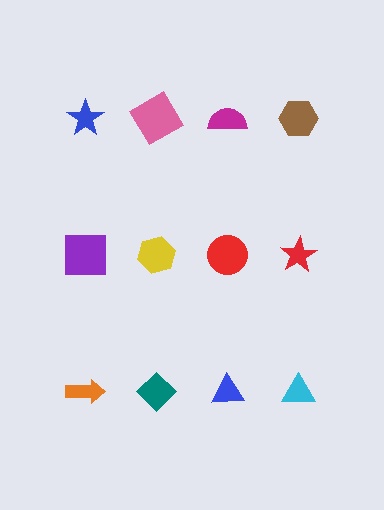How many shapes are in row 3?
4 shapes.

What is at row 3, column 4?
A cyan triangle.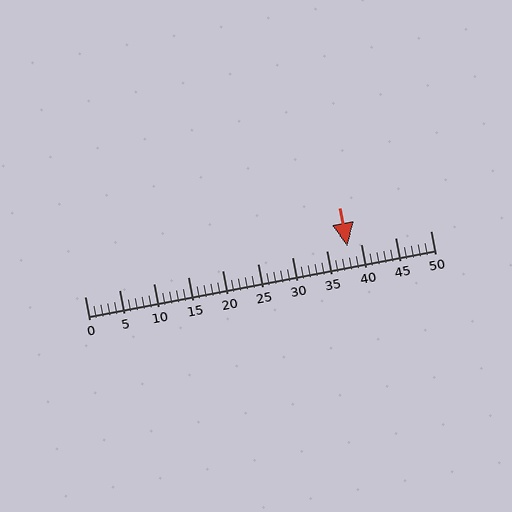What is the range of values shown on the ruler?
The ruler shows values from 0 to 50.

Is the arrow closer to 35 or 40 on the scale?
The arrow is closer to 40.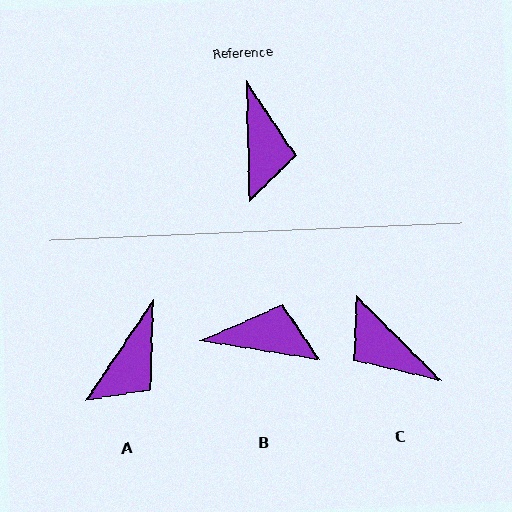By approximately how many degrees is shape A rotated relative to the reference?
Approximately 35 degrees clockwise.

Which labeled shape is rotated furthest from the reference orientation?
C, about 137 degrees away.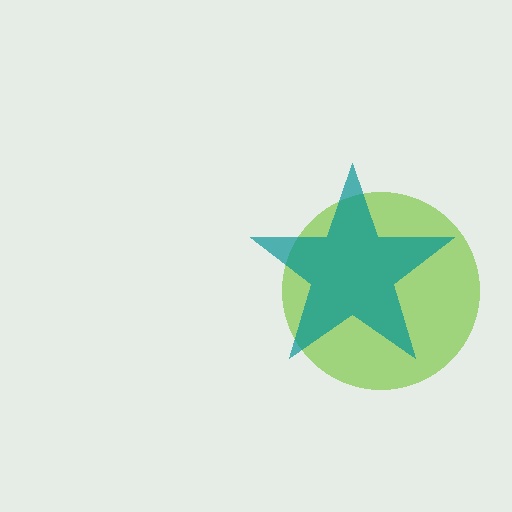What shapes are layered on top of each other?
The layered shapes are: a lime circle, a teal star.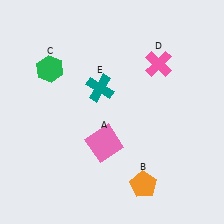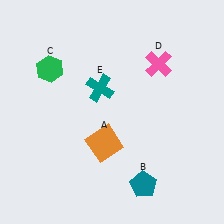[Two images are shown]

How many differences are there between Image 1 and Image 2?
There are 2 differences between the two images.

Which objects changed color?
A changed from pink to orange. B changed from orange to teal.